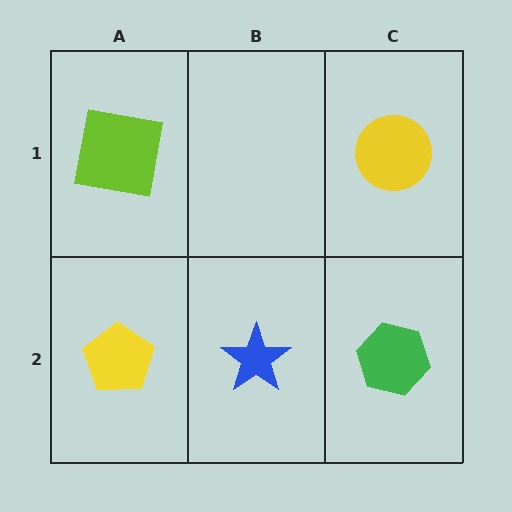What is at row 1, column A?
A lime square.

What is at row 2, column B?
A blue star.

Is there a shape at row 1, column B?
No, that cell is empty.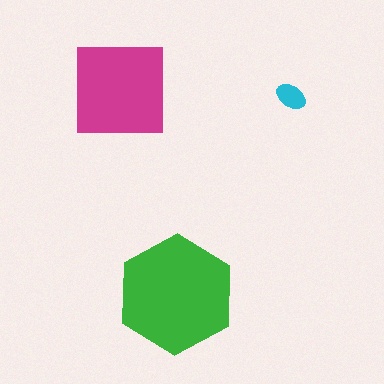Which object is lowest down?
The green hexagon is bottommost.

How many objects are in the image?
There are 3 objects in the image.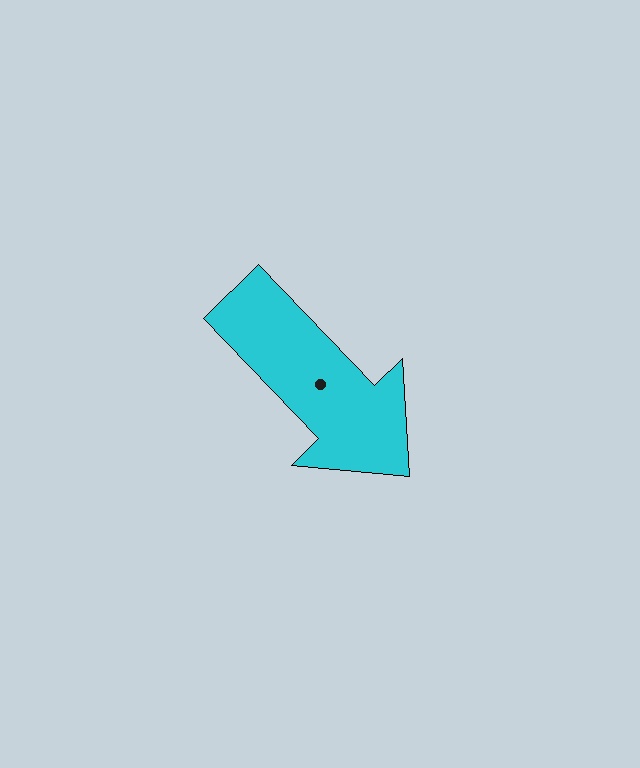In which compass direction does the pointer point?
Southeast.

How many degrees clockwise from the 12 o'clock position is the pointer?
Approximately 136 degrees.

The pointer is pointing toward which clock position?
Roughly 5 o'clock.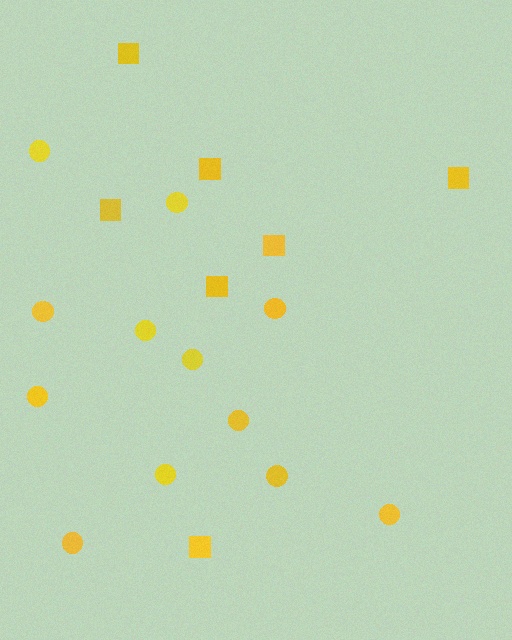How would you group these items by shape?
There are 2 groups: one group of squares (7) and one group of circles (12).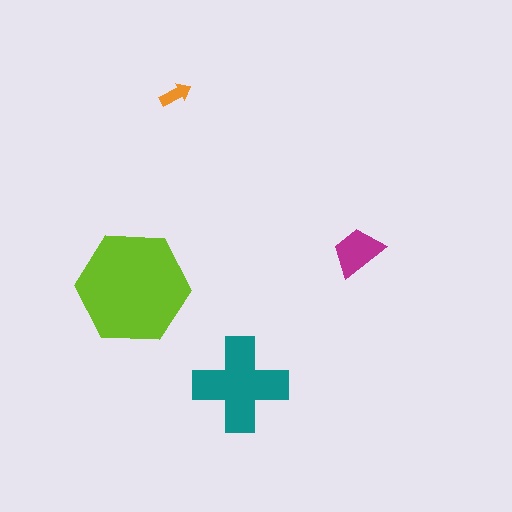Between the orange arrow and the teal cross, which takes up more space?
The teal cross.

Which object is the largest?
The lime hexagon.